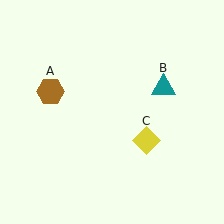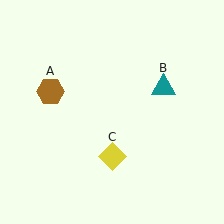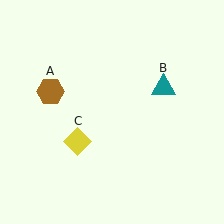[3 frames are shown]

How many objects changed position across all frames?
1 object changed position: yellow diamond (object C).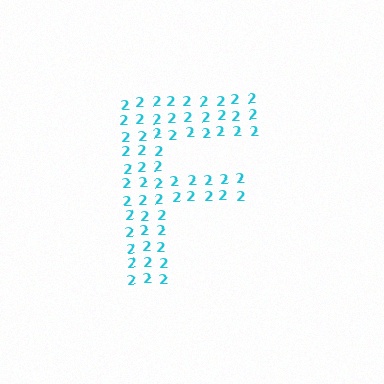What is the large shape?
The large shape is the letter F.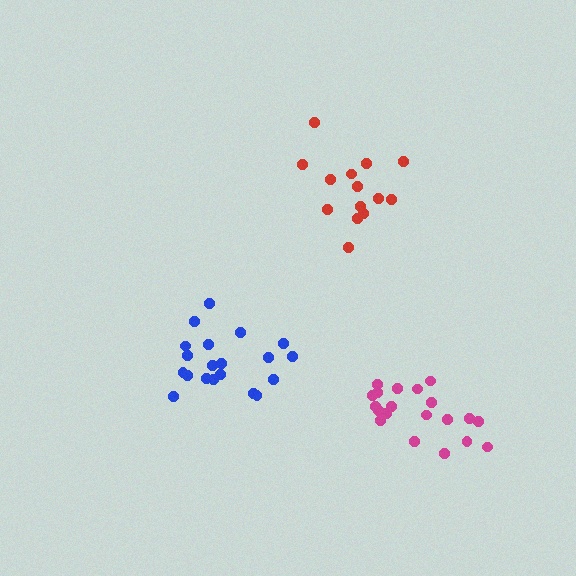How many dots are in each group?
Group 1: 20 dots, Group 2: 14 dots, Group 3: 20 dots (54 total).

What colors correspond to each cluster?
The clusters are colored: magenta, red, blue.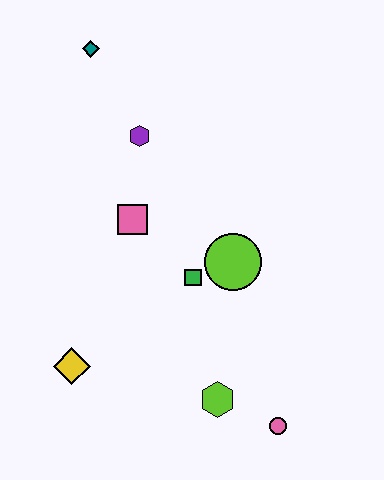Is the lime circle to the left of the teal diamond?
No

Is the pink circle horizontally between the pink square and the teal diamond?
No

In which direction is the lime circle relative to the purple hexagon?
The lime circle is below the purple hexagon.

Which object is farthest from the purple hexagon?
The pink circle is farthest from the purple hexagon.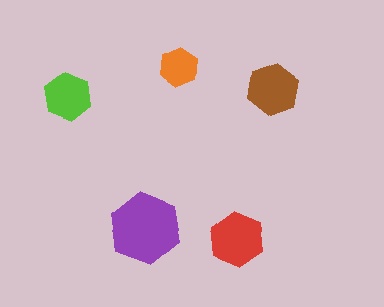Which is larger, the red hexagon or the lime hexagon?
The red one.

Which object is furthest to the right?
The brown hexagon is rightmost.